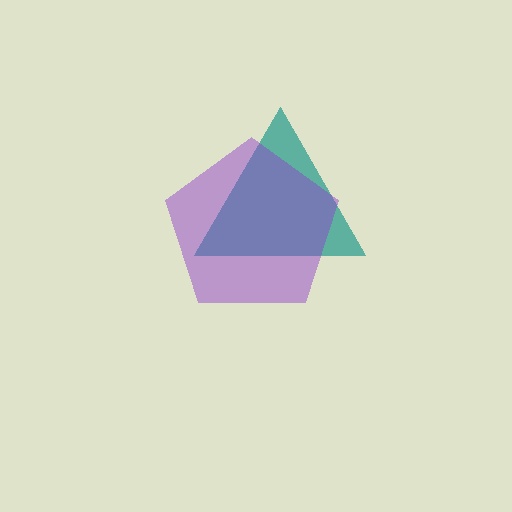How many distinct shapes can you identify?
There are 2 distinct shapes: a teal triangle, a purple pentagon.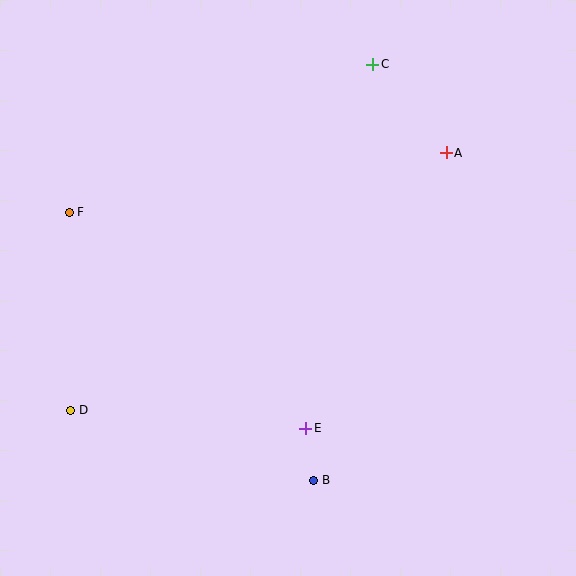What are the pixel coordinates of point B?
Point B is at (314, 480).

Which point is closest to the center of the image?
Point E at (306, 428) is closest to the center.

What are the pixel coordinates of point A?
Point A is at (446, 153).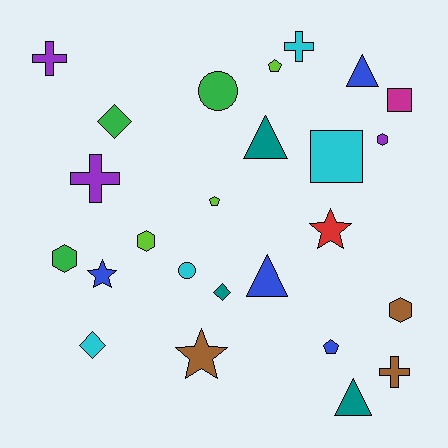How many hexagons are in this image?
There are 4 hexagons.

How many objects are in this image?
There are 25 objects.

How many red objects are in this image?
There is 1 red object.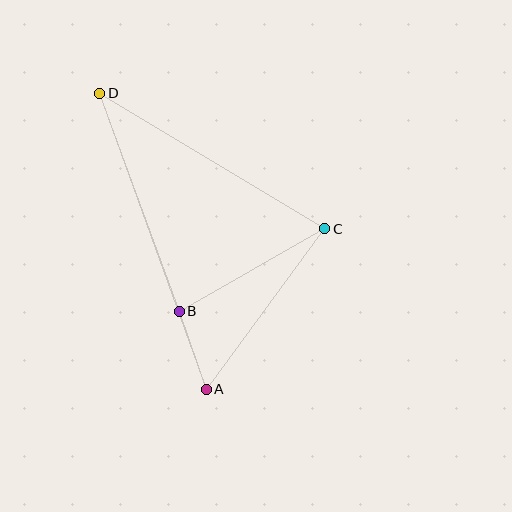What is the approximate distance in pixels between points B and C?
The distance between B and C is approximately 167 pixels.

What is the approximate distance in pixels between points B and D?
The distance between B and D is approximately 232 pixels.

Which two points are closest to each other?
Points A and B are closest to each other.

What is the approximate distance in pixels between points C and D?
The distance between C and D is approximately 263 pixels.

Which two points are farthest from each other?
Points A and D are farthest from each other.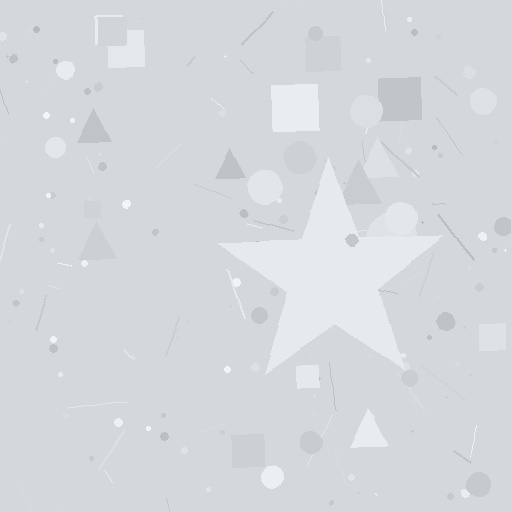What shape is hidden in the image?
A star is hidden in the image.